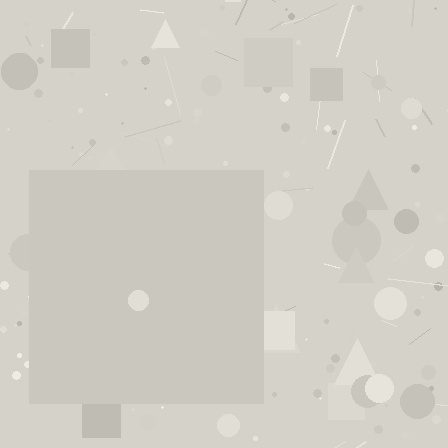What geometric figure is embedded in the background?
A square is embedded in the background.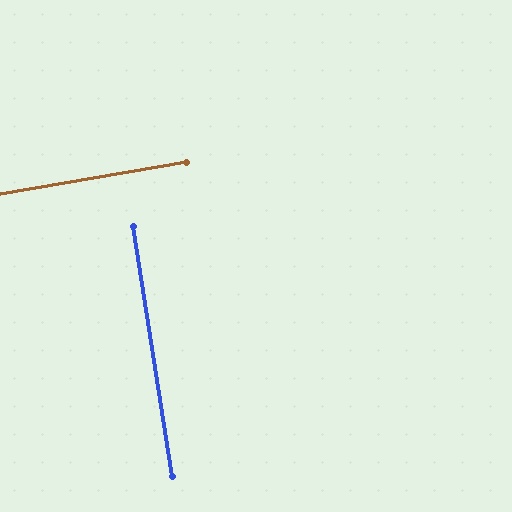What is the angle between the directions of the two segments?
Approximately 89 degrees.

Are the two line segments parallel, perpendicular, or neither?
Perpendicular — they meet at approximately 89°.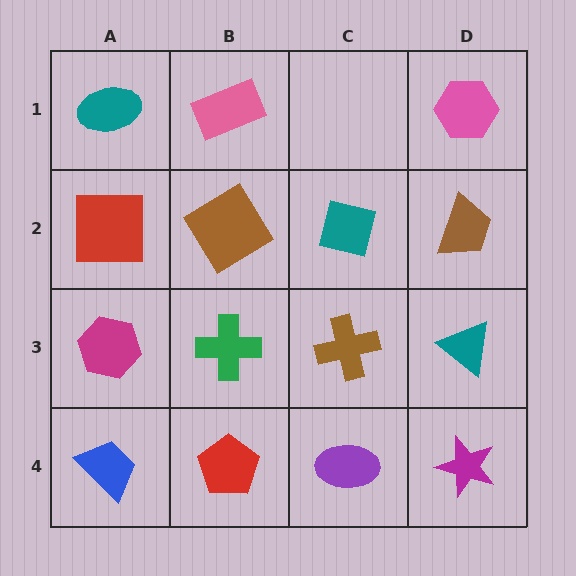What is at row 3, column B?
A green cross.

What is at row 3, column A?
A magenta hexagon.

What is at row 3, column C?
A brown cross.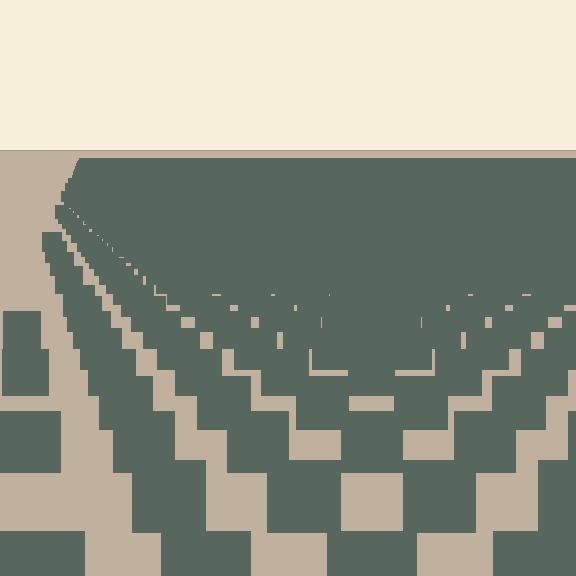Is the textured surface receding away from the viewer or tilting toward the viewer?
The surface is receding away from the viewer. Texture elements get smaller and denser toward the top.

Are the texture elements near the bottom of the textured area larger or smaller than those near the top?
Larger. Near the bottom, elements are closer to the viewer and appear at a bigger on-screen size.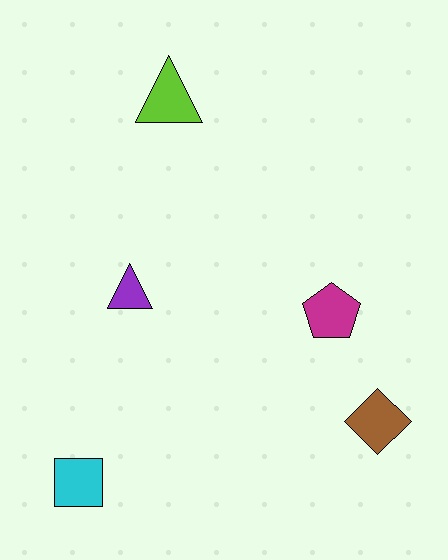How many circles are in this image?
There are no circles.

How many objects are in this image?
There are 5 objects.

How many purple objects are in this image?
There is 1 purple object.